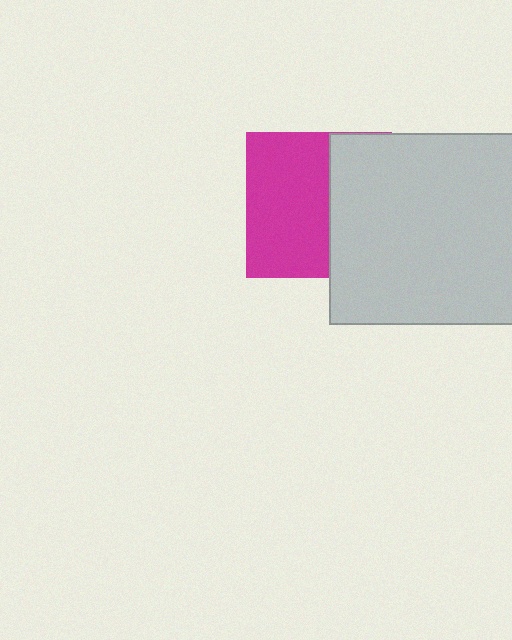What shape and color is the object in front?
The object in front is a light gray square.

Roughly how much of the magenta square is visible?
About half of it is visible (roughly 58%).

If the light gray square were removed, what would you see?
You would see the complete magenta square.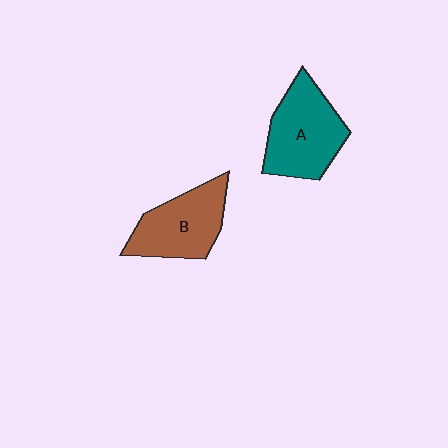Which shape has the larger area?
Shape A (teal).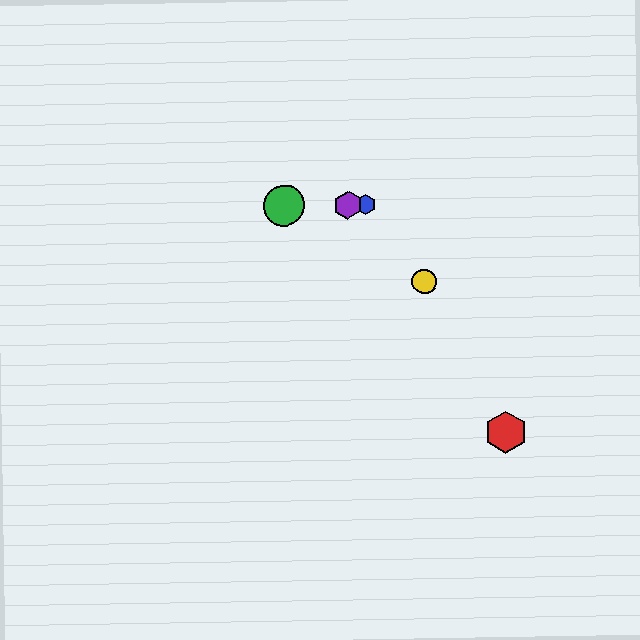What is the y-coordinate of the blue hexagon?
The blue hexagon is at y≈205.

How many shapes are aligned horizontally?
3 shapes (the blue hexagon, the green circle, the purple hexagon) are aligned horizontally.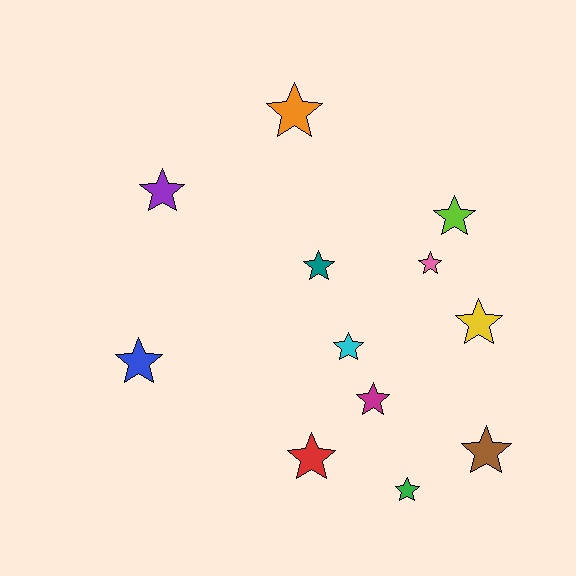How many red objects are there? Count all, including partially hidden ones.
There is 1 red object.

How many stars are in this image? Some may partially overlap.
There are 12 stars.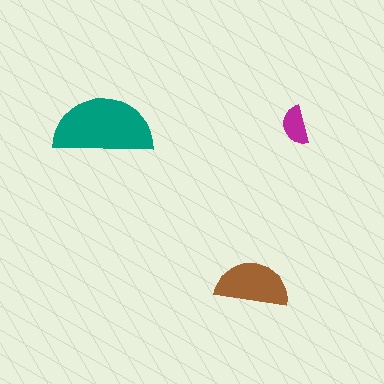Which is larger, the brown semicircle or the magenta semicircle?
The brown one.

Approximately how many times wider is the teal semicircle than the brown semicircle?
About 1.5 times wider.